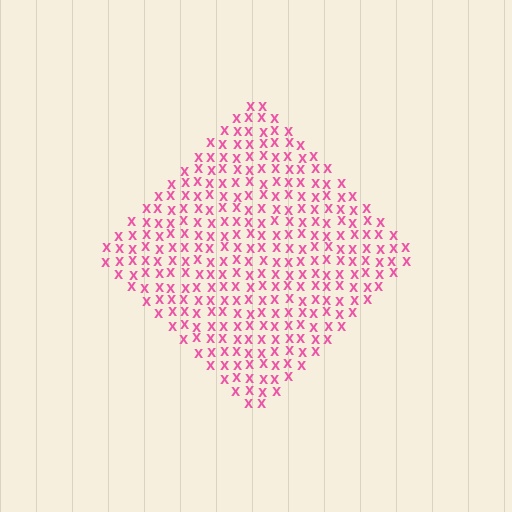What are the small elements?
The small elements are letter X's.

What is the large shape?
The large shape is a diamond.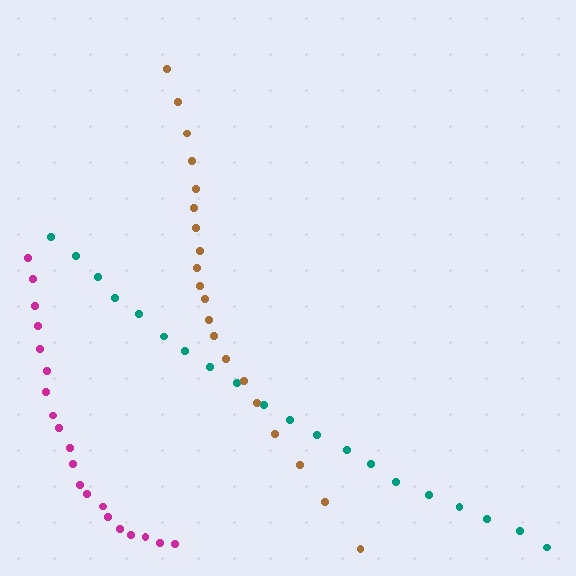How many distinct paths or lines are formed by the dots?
There are 3 distinct paths.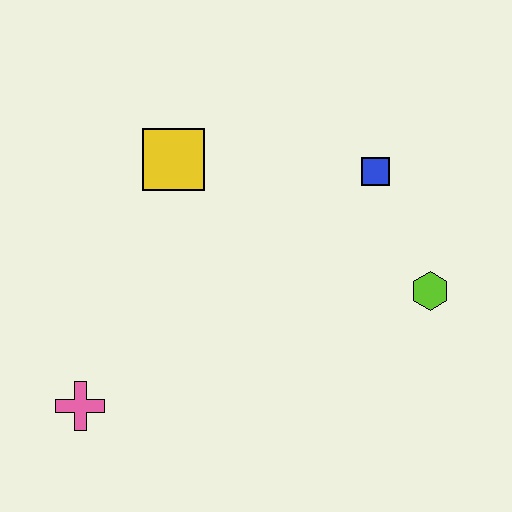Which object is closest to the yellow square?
The blue square is closest to the yellow square.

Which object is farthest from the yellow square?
The lime hexagon is farthest from the yellow square.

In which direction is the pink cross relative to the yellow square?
The pink cross is below the yellow square.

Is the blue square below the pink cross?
No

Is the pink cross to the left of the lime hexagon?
Yes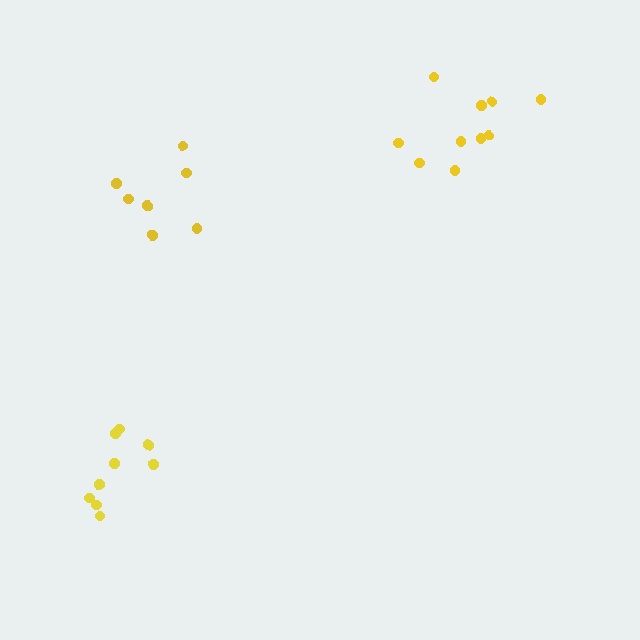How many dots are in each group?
Group 1: 10 dots, Group 2: 9 dots, Group 3: 7 dots (26 total).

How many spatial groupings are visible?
There are 3 spatial groupings.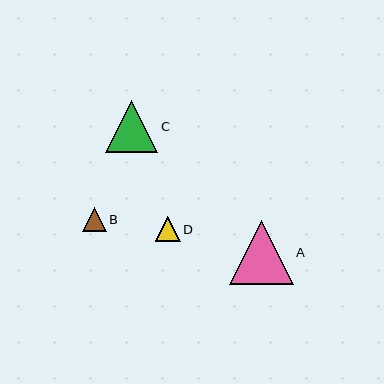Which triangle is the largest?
Triangle A is the largest with a size of approximately 64 pixels.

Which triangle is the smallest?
Triangle B is the smallest with a size of approximately 24 pixels.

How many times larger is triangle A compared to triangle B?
Triangle A is approximately 2.7 times the size of triangle B.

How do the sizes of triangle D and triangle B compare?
Triangle D and triangle B are approximately the same size.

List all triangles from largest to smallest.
From largest to smallest: A, C, D, B.